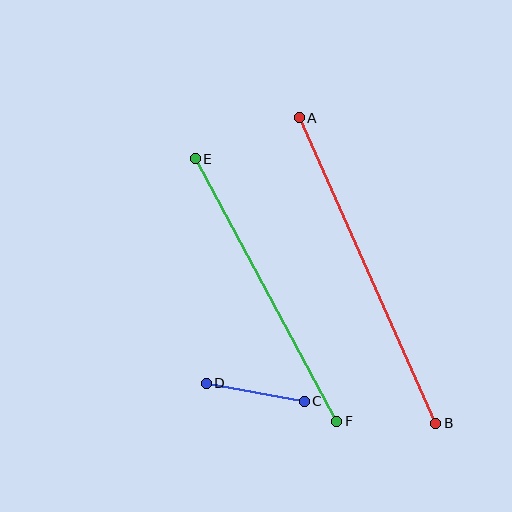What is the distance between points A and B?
The distance is approximately 335 pixels.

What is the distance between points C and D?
The distance is approximately 100 pixels.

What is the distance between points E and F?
The distance is approximately 298 pixels.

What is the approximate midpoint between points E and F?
The midpoint is at approximately (266, 290) pixels.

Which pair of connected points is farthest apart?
Points A and B are farthest apart.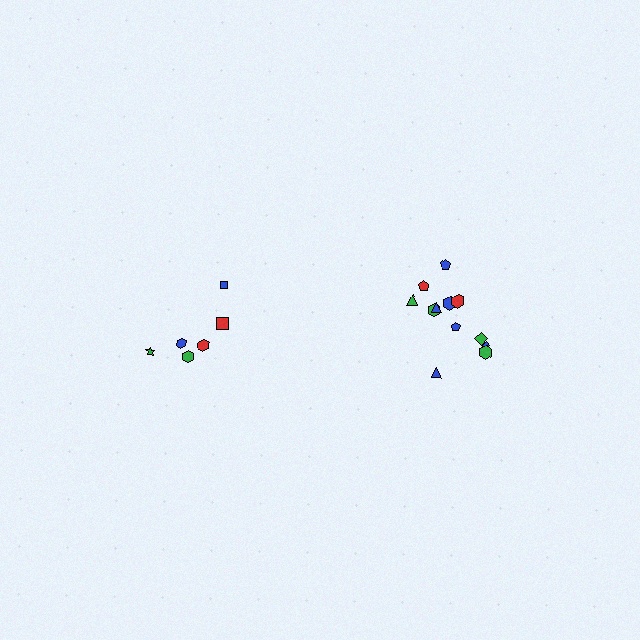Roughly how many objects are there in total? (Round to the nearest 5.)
Roughly 20 objects in total.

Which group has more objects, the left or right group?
The right group.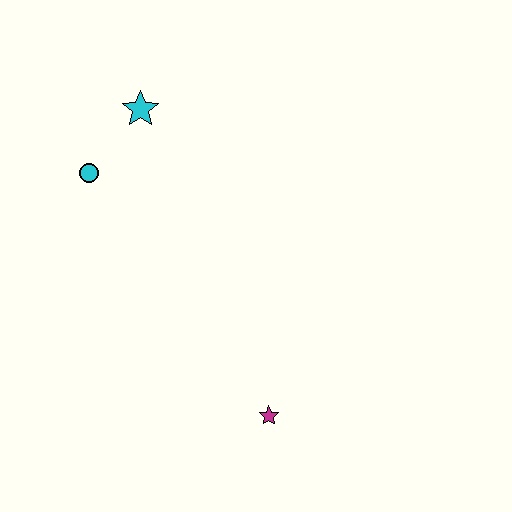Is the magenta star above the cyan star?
No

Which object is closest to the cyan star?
The cyan circle is closest to the cyan star.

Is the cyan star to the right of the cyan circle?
Yes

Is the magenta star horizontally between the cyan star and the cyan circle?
No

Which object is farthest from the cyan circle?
The magenta star is farthest from the cyan circle.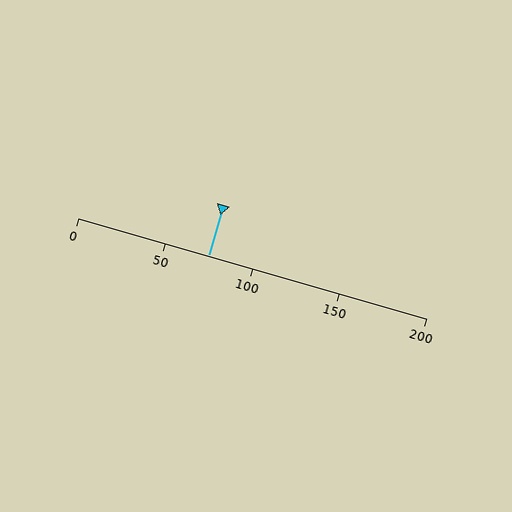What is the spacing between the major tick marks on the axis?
The major ticks are spaced 50 apart.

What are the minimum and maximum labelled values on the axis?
The axis runs from 0 to 200.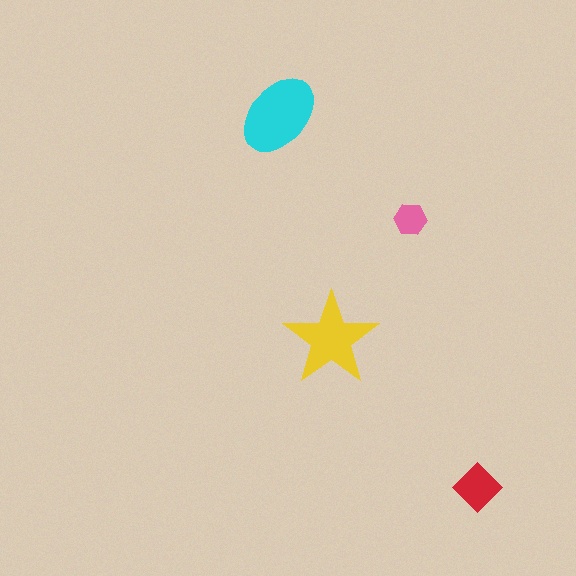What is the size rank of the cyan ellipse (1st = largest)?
1st.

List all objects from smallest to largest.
The pink hexagon, the red diamond, the yellow star, the cyan ellipse.